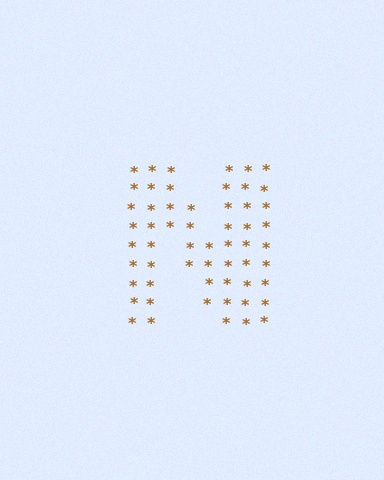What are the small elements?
The small elements are asterisks.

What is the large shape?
The large shape is the letter N.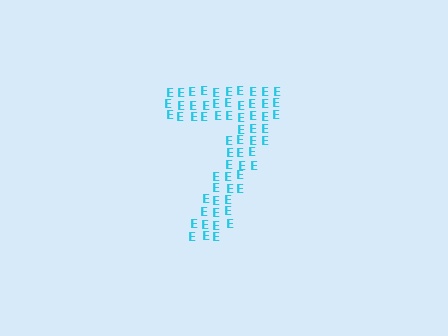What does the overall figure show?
The overall figure shows the digit 7.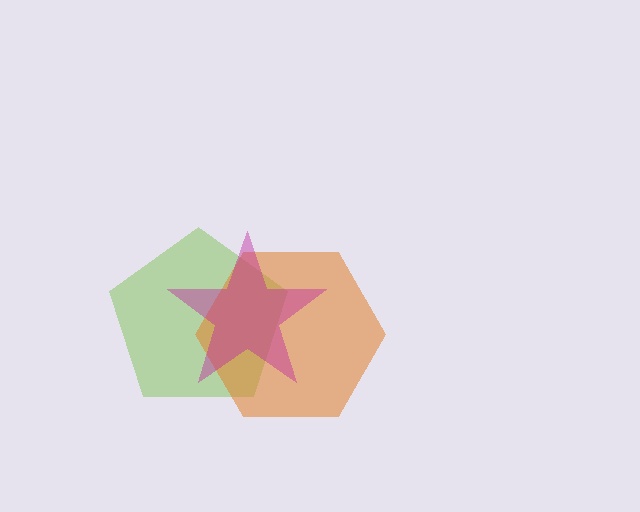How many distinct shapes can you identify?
There are 3 distinct shapes: a lime pentagon, an orange hexagon, a magenta star.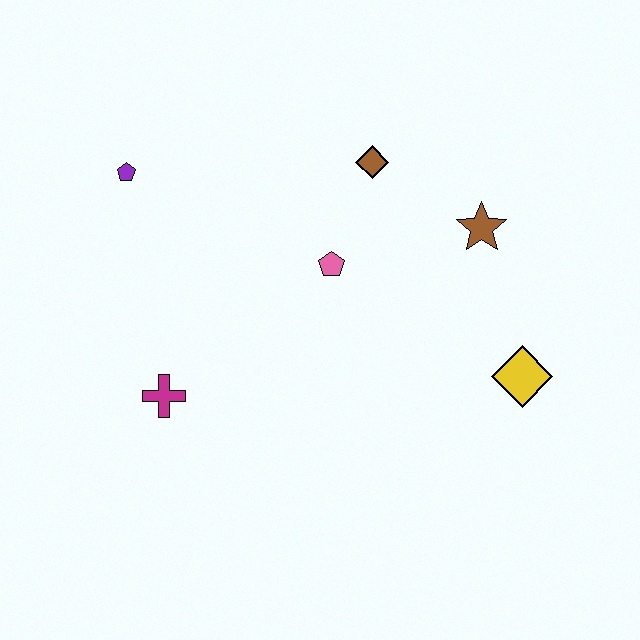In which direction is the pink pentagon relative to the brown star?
The pink pentagon is to the left of the brown star.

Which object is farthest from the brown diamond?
The magenta cross is farthest from the brown diamond.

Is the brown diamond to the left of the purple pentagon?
No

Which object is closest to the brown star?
The brown diamond is closest to the brown star.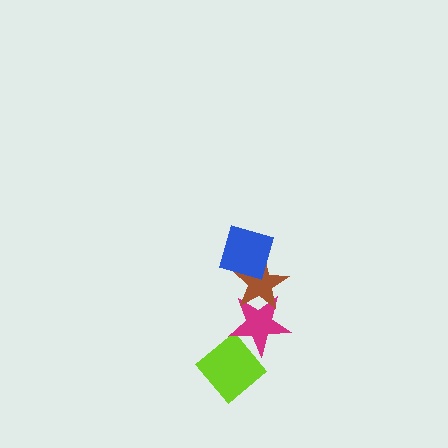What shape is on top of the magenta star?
The brown star is on top of the magenta star.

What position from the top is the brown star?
The brown star is 2nd from the top.